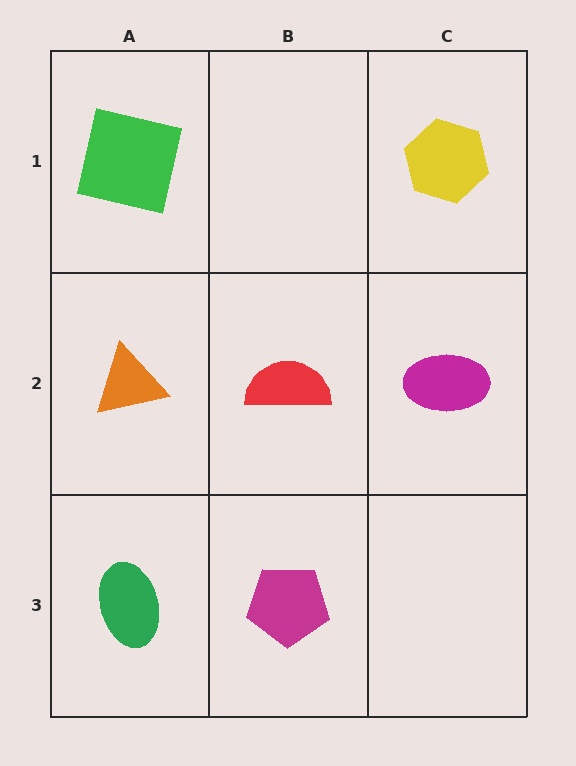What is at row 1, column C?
A yellow hexagon.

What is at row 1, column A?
A green square.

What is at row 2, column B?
A red semicircle.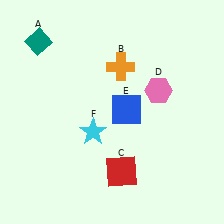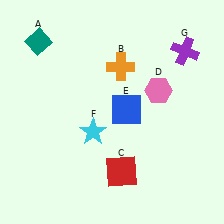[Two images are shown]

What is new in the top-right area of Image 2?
A purple cross (G) was added in the top-right area of Image 2.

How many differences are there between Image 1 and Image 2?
There is 1 difference between the two images.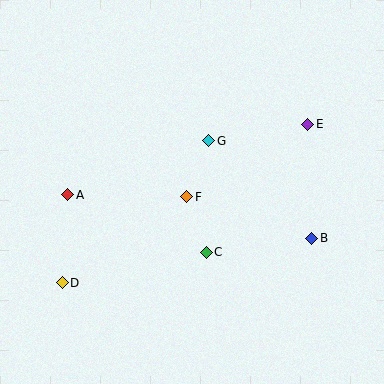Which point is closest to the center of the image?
Point F at (187, 197) is closest to the center.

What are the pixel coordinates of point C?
Point C is at (206, 252).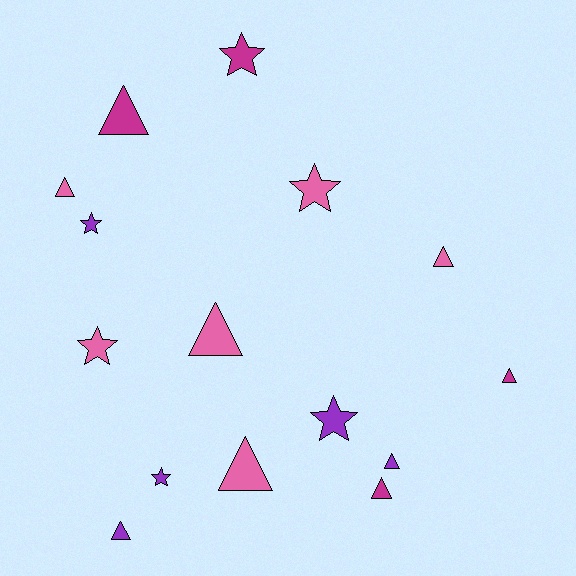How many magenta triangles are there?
There are 3 magenta triangles.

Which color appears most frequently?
Pink, with 6 objects.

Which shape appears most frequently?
Triangle, with 9 objects.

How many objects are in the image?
There are 15 objects.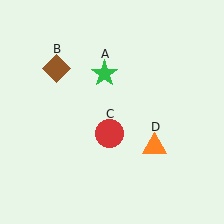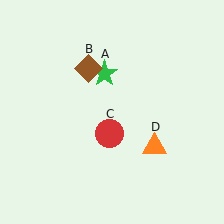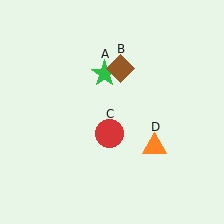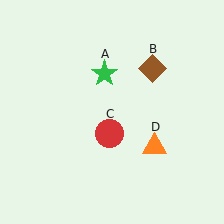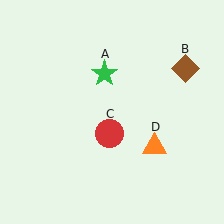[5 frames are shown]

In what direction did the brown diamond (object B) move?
The brown diamond (object B) moved right.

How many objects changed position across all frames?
1 object changed position: brown diamond (object B).